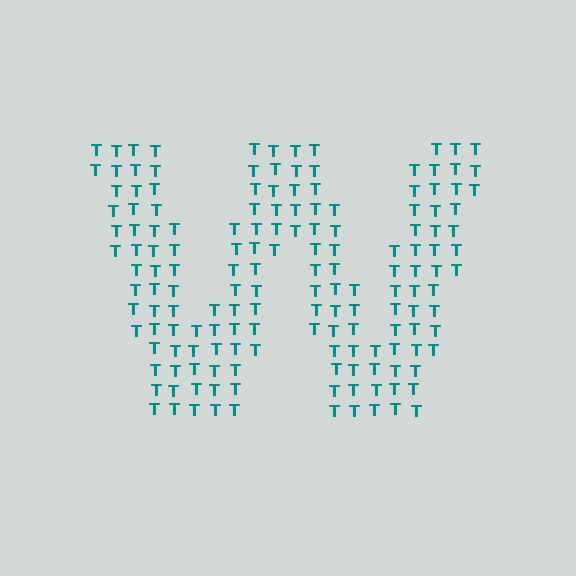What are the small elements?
The small elements are letter T's.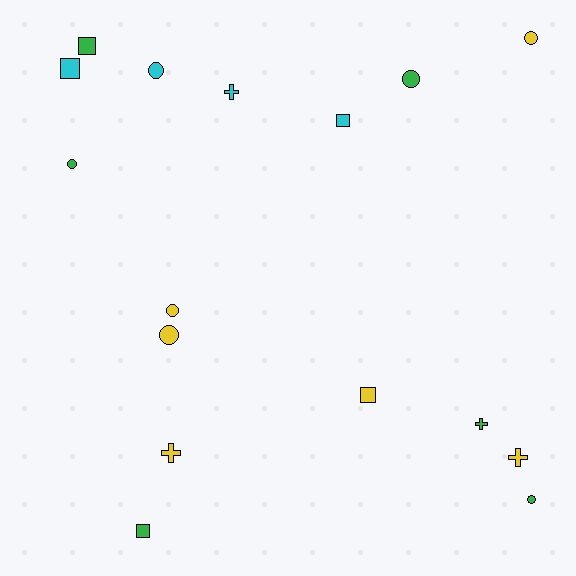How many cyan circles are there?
There is 1 cyan circle.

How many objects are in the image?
There are 16 objects.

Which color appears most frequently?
Green, with 6 objects.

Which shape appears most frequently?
Circle, with 7 objects.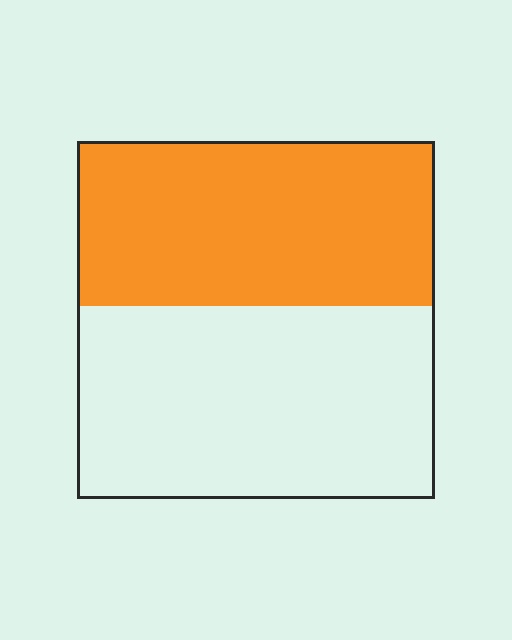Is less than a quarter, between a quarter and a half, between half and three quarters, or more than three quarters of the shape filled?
Between a quarter and a half.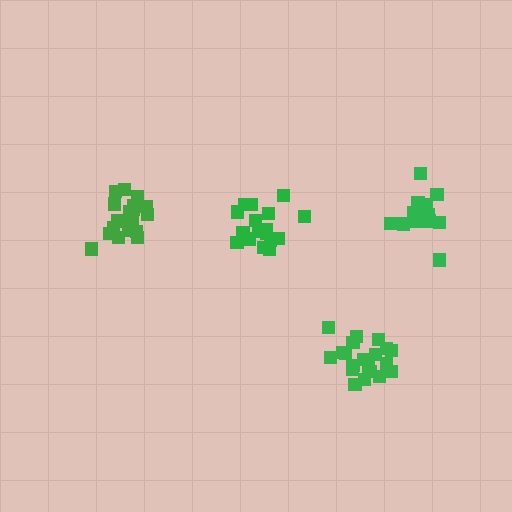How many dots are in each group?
Group 1: 20 dots, Group 2: 16 dots, Group 3: 20 dots, Group 4: 20 dots (76 total).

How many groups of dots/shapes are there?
There are 4 groups.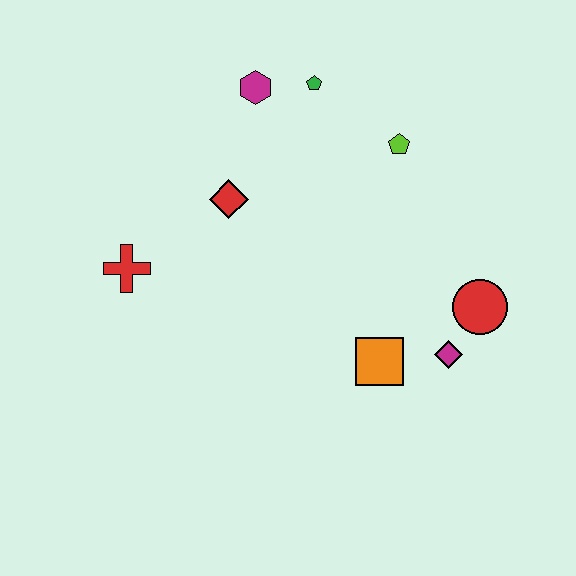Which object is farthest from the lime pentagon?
The red cross is farthest from the lime pentagon.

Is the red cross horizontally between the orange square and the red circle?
No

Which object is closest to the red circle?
The magenta diamond is closest to the red circle.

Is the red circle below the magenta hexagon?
Yes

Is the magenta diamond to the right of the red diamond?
Yes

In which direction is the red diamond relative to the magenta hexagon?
The red diamond is below the magenta hexagon.